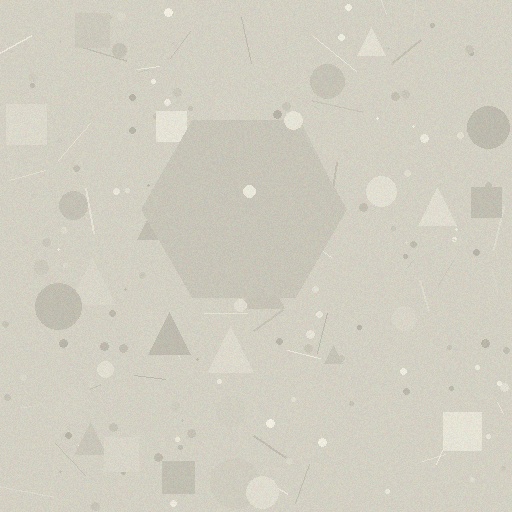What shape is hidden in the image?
A hexagon is hidden in the image.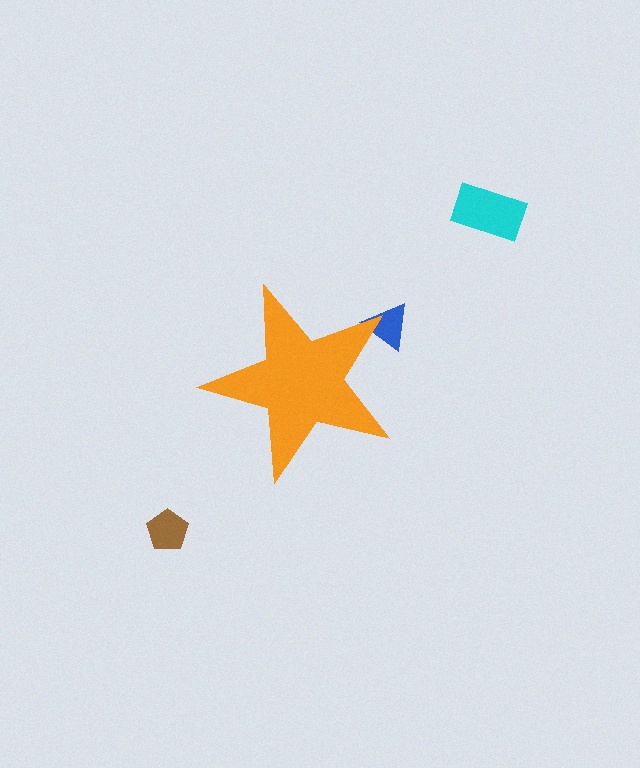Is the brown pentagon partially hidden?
No, the brown pentagon is fully visible.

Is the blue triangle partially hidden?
Yes, the blue triangle is partially hidden behind the orange star.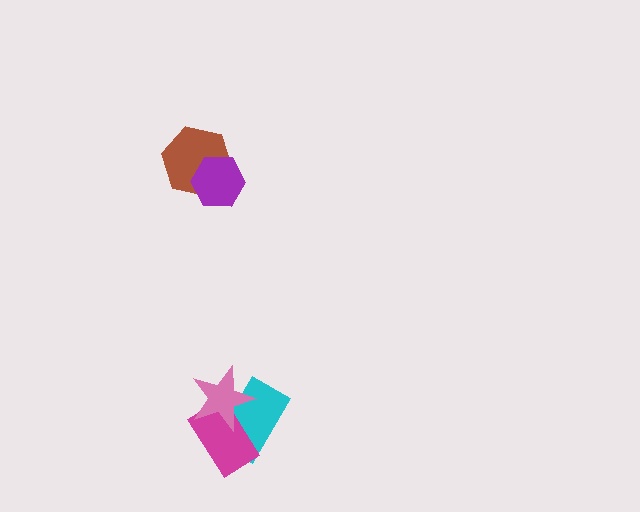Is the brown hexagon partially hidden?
Yes, it is partially covered by another shape.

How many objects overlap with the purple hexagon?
1 object overlaps with the purple hexagon.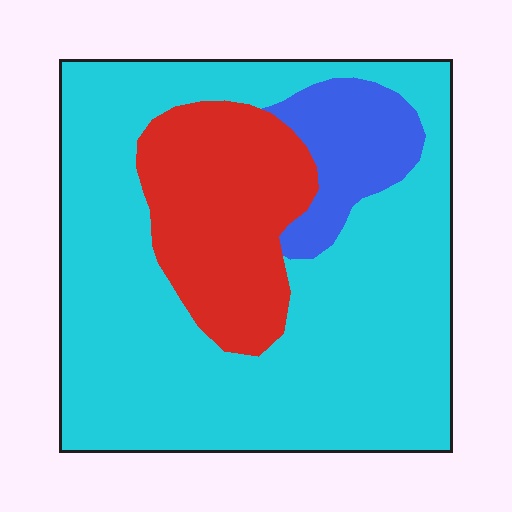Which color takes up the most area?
Cyan, at roughly 70%.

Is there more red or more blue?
Red.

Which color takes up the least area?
Blue, at roughly 10%.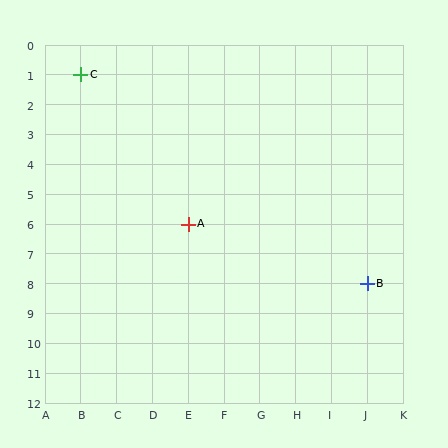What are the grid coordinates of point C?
Point C is at grid coordinates (B, 1).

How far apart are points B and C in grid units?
Points B and C are 8 columns and 7 rows apart (about 10.6 grid units diagonally).